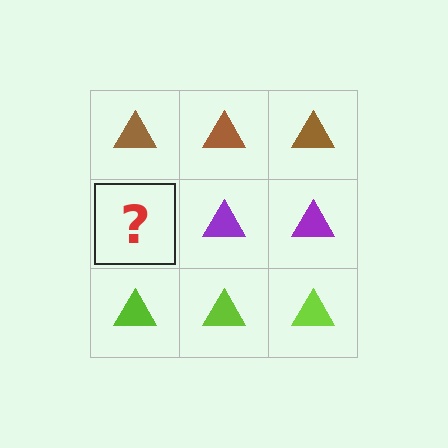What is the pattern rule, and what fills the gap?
The rule is that each row has a consistent color. The gap should be filled with a purple triangle.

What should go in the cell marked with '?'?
The missing cell should contain a purple triangle.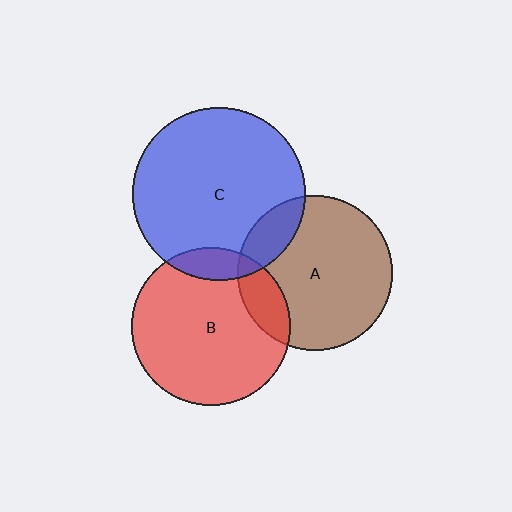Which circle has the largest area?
Circle C (blue).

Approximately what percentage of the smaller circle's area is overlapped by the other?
Approximately 15%.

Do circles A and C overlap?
Yes.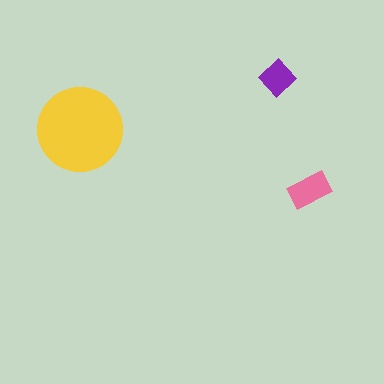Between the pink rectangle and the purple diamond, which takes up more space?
The pink rectangle.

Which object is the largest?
The yellow circle.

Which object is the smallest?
The purple diamond.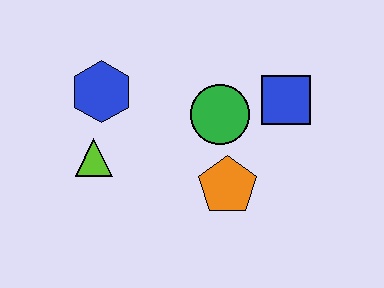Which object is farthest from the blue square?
The lime triangle is farthest from the blue square.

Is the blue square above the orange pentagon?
Yes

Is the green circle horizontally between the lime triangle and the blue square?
Yes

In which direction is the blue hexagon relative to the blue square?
The blue hexagon is to the left of the blue square.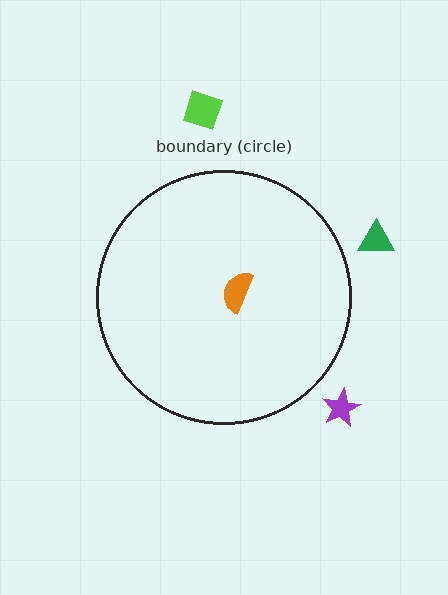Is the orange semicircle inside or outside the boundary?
Inside.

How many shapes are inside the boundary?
1 inside, 3 outside.